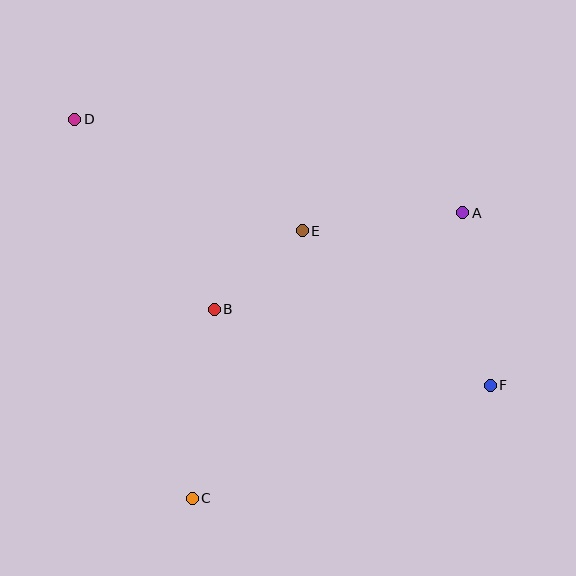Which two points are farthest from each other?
Points D and F are farthest from each other.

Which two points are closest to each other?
Points B and E are closest to each other.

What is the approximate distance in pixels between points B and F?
The distance between B and F is approximately 286 pixels.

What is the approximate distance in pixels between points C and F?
The distance between C and F is approximately 319 pixels.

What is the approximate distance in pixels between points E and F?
The distance between E and F is approximately 243 pixels.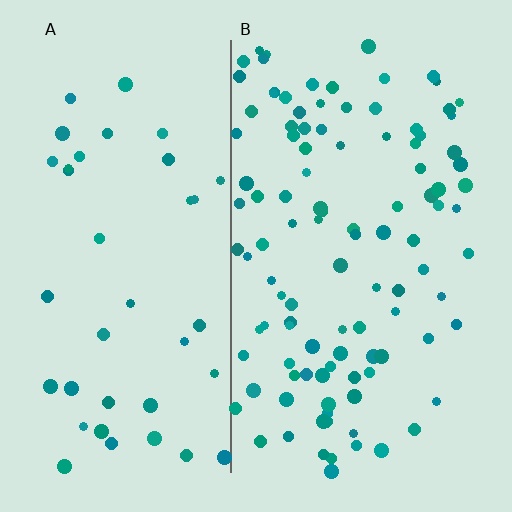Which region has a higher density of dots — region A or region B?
B (the right).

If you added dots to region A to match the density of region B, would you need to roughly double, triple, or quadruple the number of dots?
Approximately triple.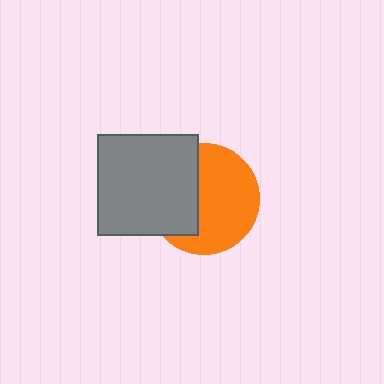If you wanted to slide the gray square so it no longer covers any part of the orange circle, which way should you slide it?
Slide it left — that is the most direct way to separate the two shapes.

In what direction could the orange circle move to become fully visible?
The orange circle could move right. That would shift it out from behind the gray square entirely.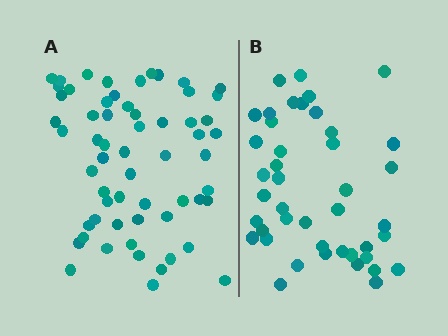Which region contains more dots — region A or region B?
Region A (the left region) has more dots.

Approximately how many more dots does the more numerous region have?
Region A has approximately 15 more dots than region B.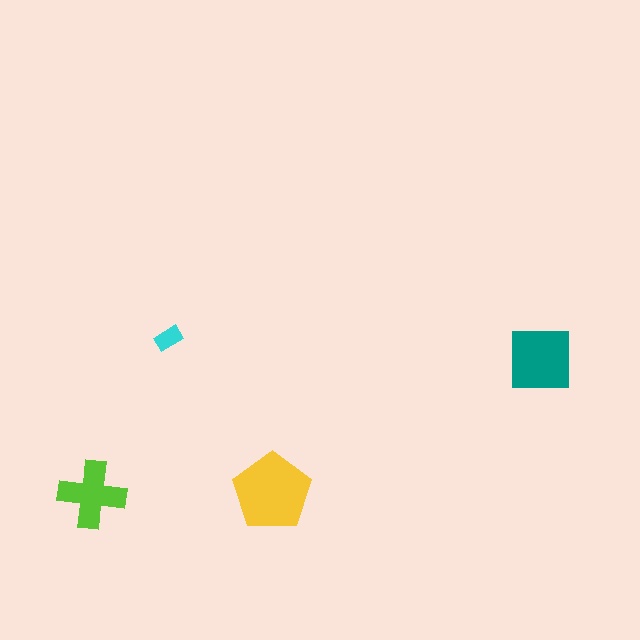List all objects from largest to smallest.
The yellow pentagon, the teal square, the lime cross, the cyan rectangle.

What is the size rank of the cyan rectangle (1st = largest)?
4th.